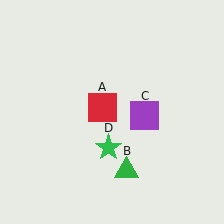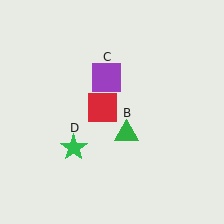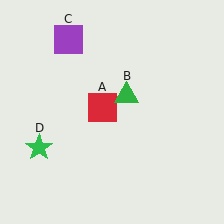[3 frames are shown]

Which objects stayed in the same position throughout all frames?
Red square (object A) remained stationary.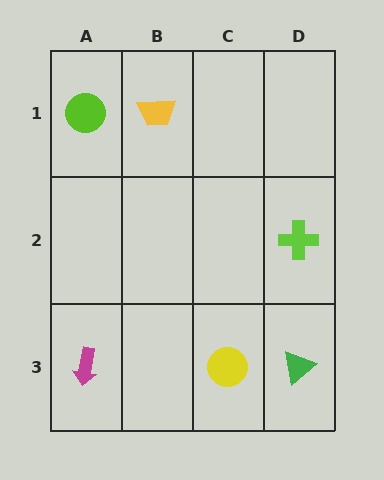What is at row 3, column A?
A magenta arrow.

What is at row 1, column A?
A lime circle.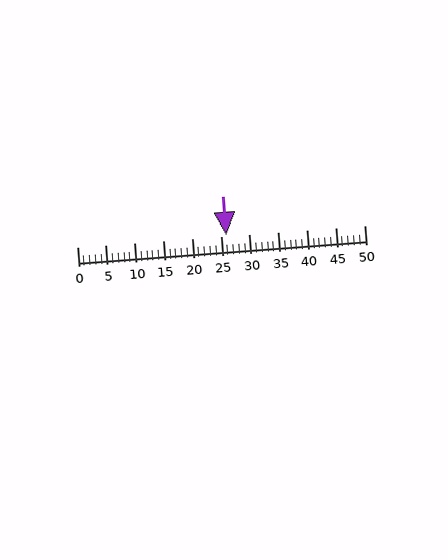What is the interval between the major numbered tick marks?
The major tick marks are spaced 5 units apart.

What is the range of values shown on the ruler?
The ruler shows values from 0 to 50.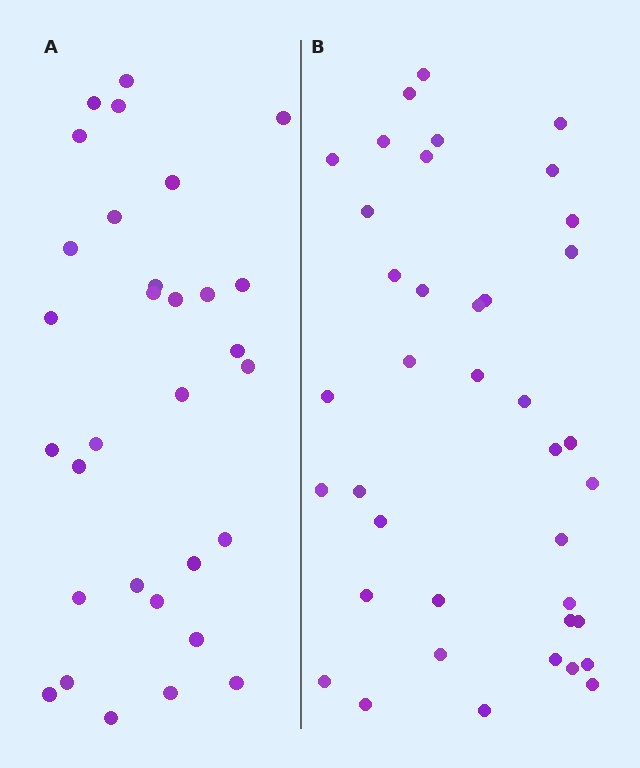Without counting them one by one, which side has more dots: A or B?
Region B (the right region) has more dots.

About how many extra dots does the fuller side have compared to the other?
Region B has roughly 8 or so more dots than region A.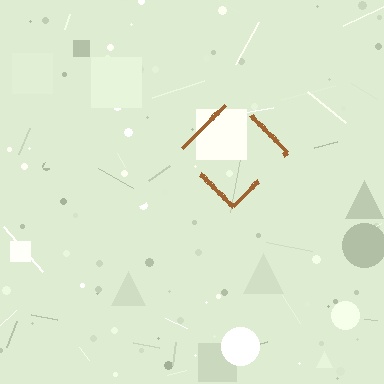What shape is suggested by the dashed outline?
The dashed outline suggests a diamond.